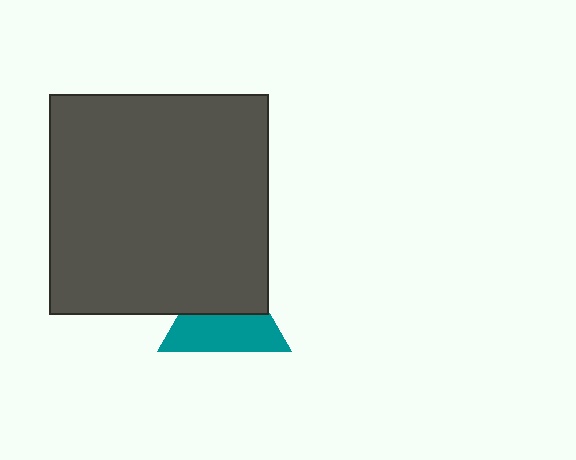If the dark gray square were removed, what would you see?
You would see the complete teal triangle.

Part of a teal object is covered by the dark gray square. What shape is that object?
It is a triangle.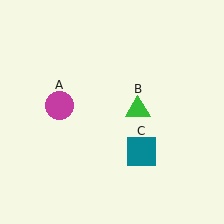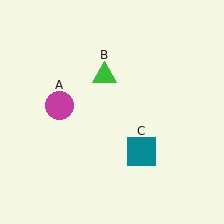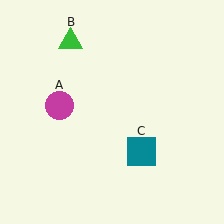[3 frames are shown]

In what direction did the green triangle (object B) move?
The green triangle (object B) moved up and to the left.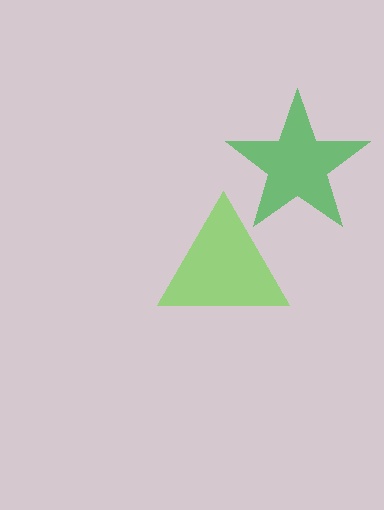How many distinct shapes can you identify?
There are 2 distinct shapes: a green star, a lime triangle.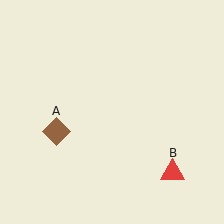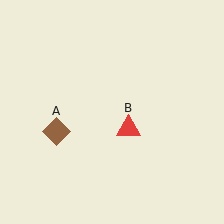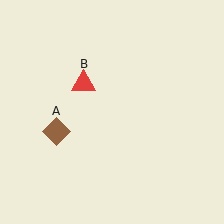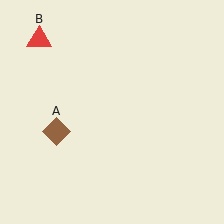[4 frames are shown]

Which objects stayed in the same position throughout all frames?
Brown diamond (object A) remained stationary.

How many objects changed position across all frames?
1 object changed position: red triangle (object B).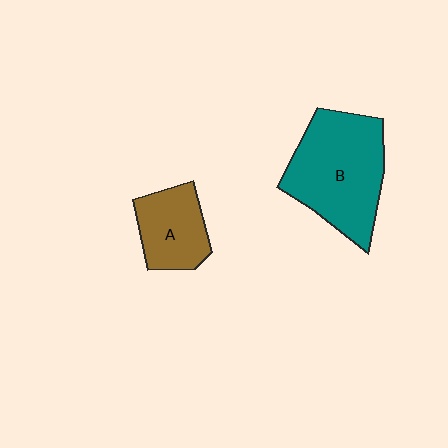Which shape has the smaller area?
Shape A (brown).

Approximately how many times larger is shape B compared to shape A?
Approximately 1.9 times.